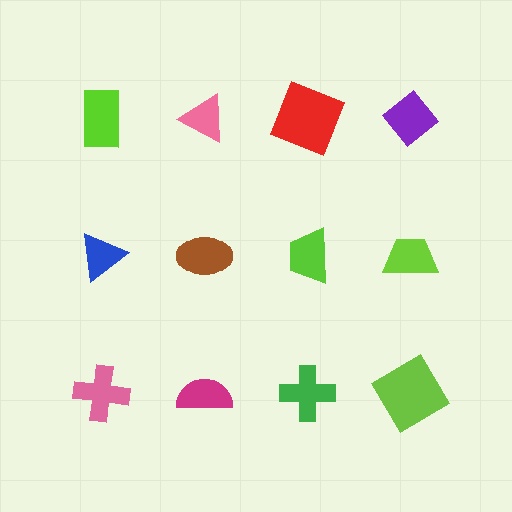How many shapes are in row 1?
4 shapes.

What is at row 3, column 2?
A magenta semicircle.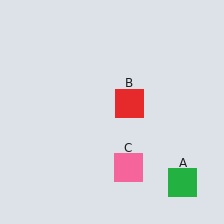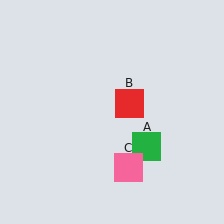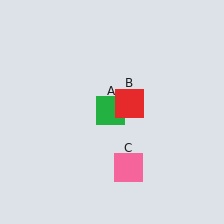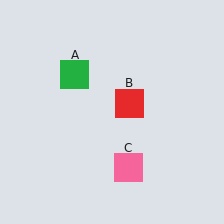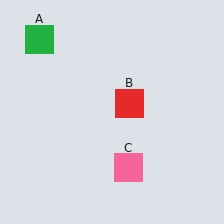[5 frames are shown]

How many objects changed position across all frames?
1 object changed position: green square (object A).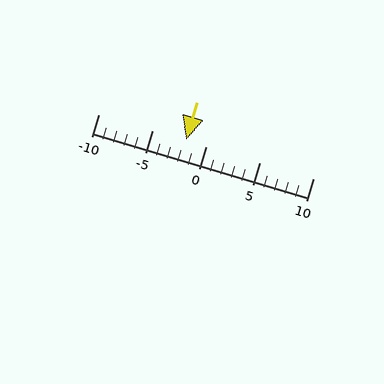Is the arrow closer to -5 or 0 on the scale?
The arrow is closer to 0.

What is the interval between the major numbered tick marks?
The major tick marks are spaced 5 units apart.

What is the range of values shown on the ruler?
The ruler shows values from -10 to 10.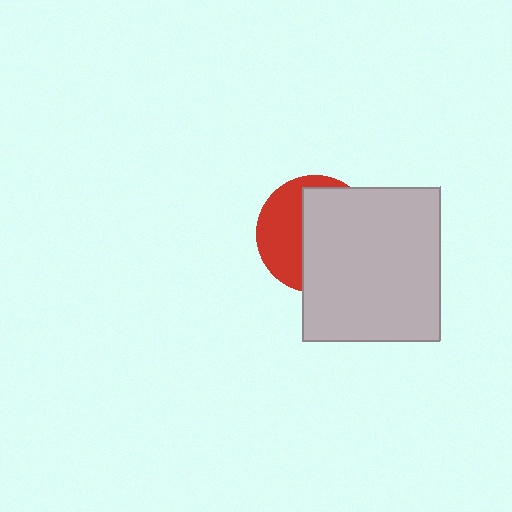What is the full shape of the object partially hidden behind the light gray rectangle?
The partially hidden object is a red circle.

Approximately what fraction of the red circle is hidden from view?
Roughly 60% of the red circle is hidden behind the light gray rectangle.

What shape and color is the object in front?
The object in front is a light gray rectangle.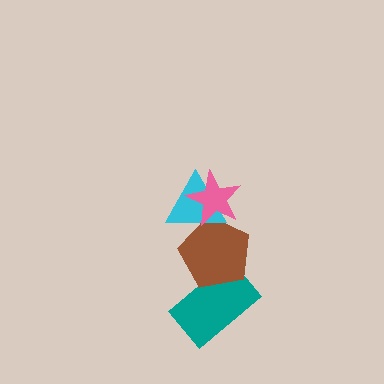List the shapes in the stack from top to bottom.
From top to bottom: the pink star, the cyan triangle, the brown pentagon, the teal rectangle.